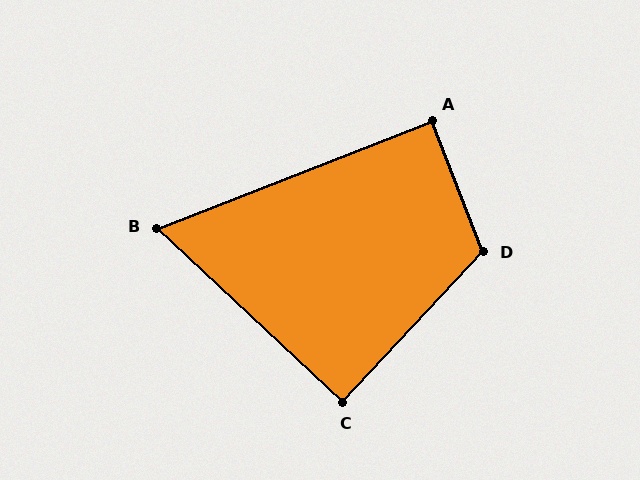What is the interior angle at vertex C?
Approximately 90 degrees (approximately right).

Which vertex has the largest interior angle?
D, at approximately 116 degrees.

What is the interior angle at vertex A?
Approximately 90 degrees (approximately right).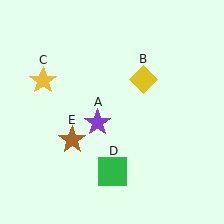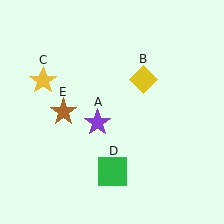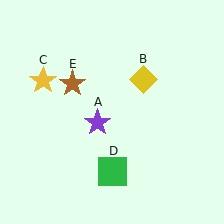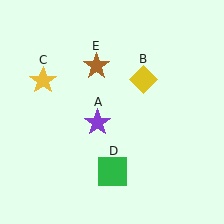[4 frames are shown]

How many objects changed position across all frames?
1 object changed position: brown star (object E).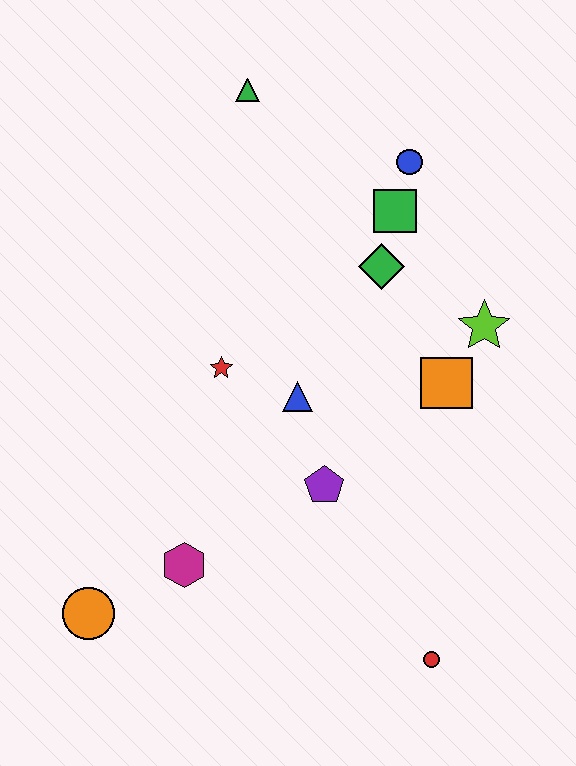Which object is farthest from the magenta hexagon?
The green triangle is farthest from the magenta hexagon.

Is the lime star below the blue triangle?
No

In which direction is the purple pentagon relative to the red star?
The purple pentagon is below the red star.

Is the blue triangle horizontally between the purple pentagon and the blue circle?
No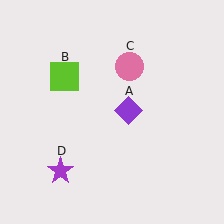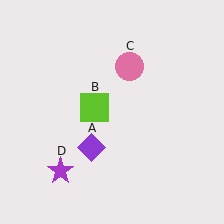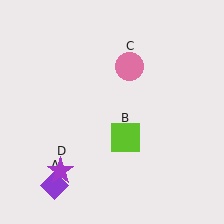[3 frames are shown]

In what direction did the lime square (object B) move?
The lime square (object B) moved down and to the right.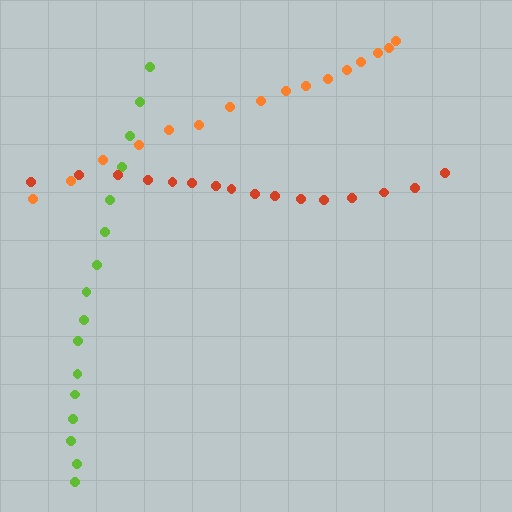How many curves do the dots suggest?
There are 3 distinct paths.